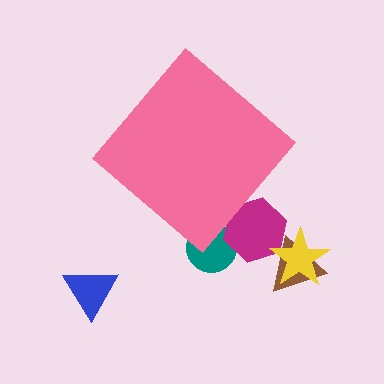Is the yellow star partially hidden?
No, the yellow star is fully visible.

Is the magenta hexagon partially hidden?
Yes, the magenta hexagon is partially hidden behind the pink diamond.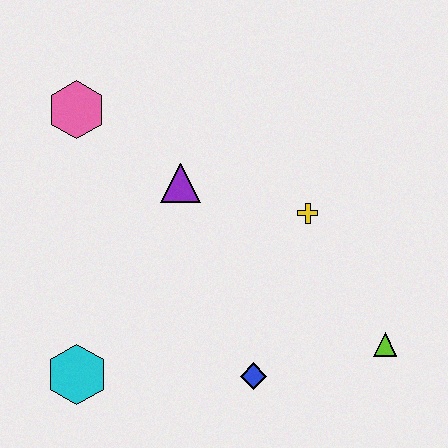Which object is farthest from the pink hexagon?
The lime triangle is farthest from the pink hexagon.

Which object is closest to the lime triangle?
The blue diamond is closest to the lime triangle.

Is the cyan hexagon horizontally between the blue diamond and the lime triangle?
No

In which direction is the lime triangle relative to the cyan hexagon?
The lime triangle is to the right of the cyan hexagon.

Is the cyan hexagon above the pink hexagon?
No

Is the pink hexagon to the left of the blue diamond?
Yes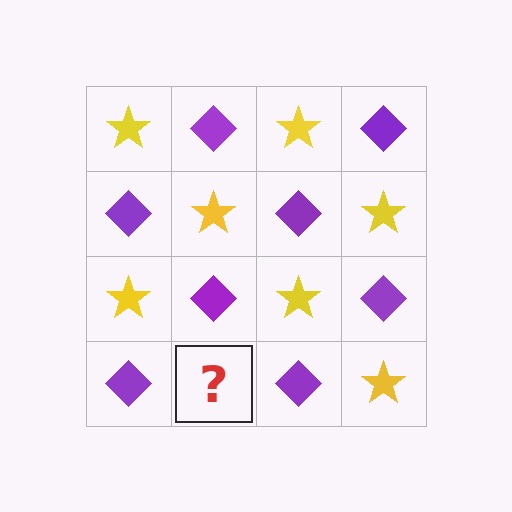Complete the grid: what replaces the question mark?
The question mark should be replaced with a yellow star.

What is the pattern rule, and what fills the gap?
The rule is that it alternates yellow star and purple diamond in a checkerboard pattern. The gap should be filled with a yellow star.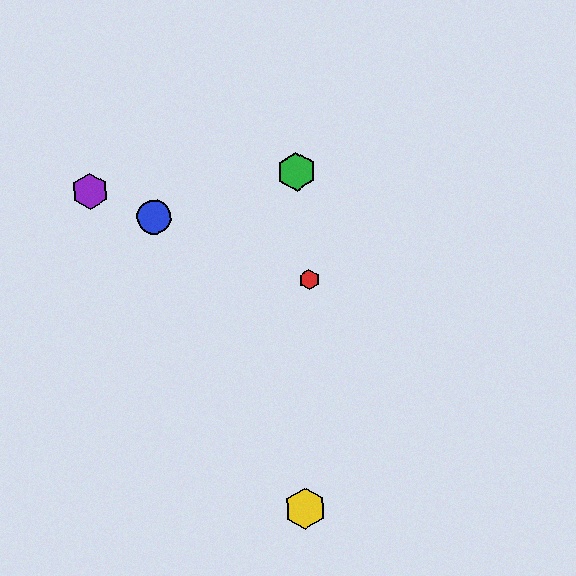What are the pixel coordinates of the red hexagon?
The red hexagon is at (309, 280).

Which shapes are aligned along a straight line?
The red hexagon, the blue circle, the purple hexagon are aligned along a straight line.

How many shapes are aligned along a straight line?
3 shapes (the red hexagon, the blue circle, the purple hexagon) are aligned along a straight line.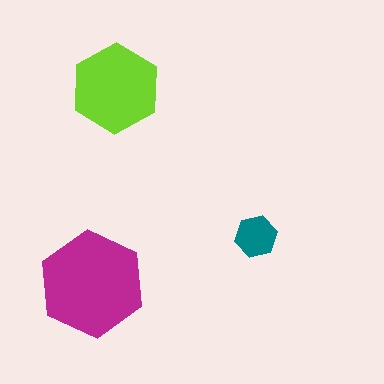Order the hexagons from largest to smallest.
the magenta one, the lime one, the teal one.